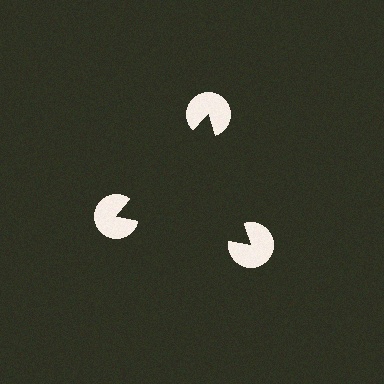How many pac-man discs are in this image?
There are 3 — one at each vertex of the illusory triangle.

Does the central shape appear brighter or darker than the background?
It typically appears slightly darker than the background, even though no actual brightness change is drawn.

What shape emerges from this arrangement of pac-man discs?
An illusory triangle — its edges are inferred from the aligned wedge cuts in the pac-man discs, not physically drawn.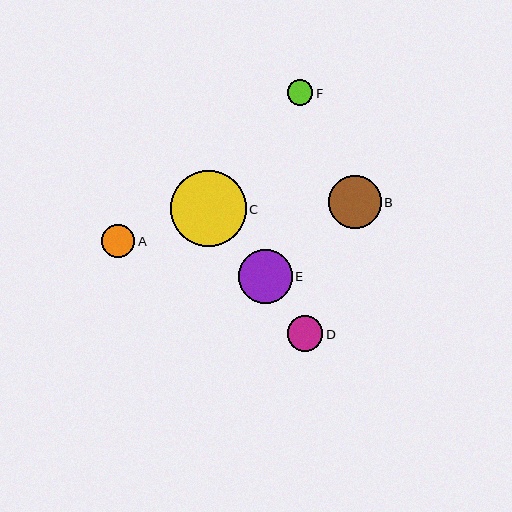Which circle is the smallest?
Circle F is the smallest with a size of approximately 26 pixels.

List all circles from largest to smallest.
From largest to smallest: C, E, B, D, A, F.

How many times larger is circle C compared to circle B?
Circle C is approximately 1.4 times the size of circle B.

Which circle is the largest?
Circle C is the largest with a size of approximately 76 pixels.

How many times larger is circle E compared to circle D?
Circle E is approximately 1.5 times the size of circle D.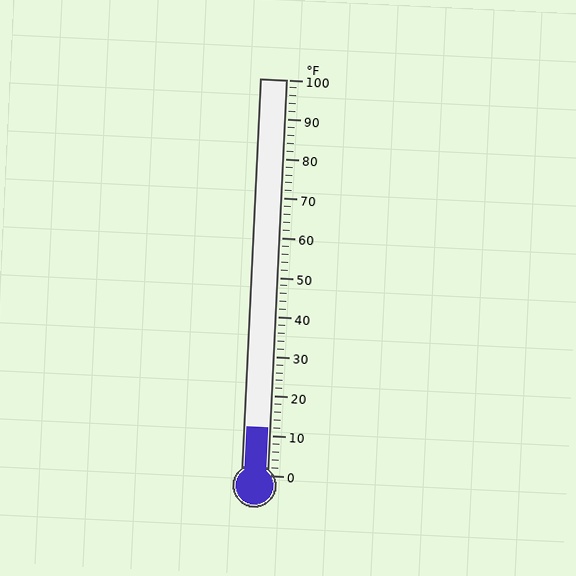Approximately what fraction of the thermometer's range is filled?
The thermometer is filled to approximately 10% of its range.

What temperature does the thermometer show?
The thermometer shows approximately 12°F.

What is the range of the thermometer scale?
The thermometer scale ranges from 0°F to 100°F.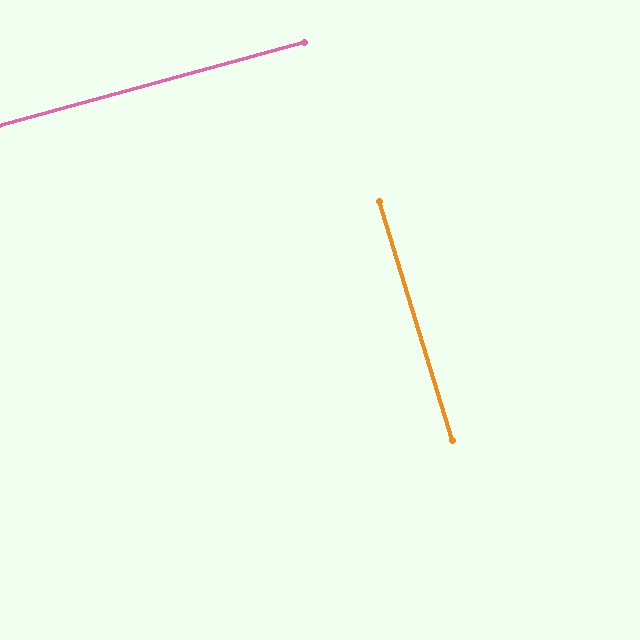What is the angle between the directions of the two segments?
Approximately 88 degrees.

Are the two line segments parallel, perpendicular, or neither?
Perpendicular — they meet at approximately 88°.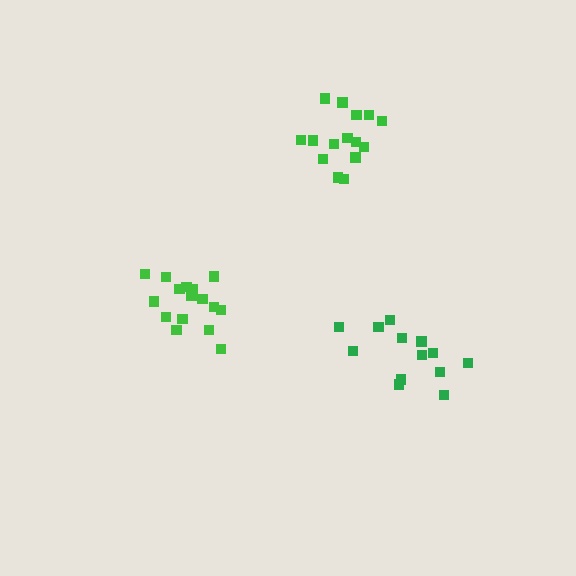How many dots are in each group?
Group 1: 15 dots, Group 2: 13 dots, Group 3: 17 dots (45 total).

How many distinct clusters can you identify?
There are 3 distinct clusters.